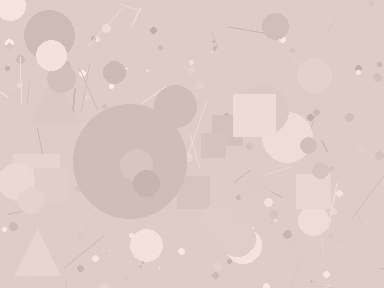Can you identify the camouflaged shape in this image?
The camouflaged shape is a circle.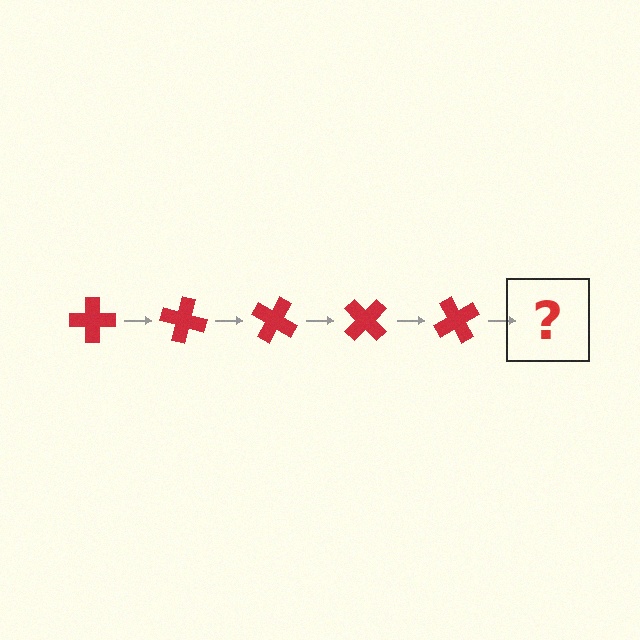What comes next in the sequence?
The next element should be a red cross rotated 75 degrees.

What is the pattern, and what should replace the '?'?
The pattern is that the cross rotates 15 degrees each step. The '?' should be a red cross rotated 75 degrees.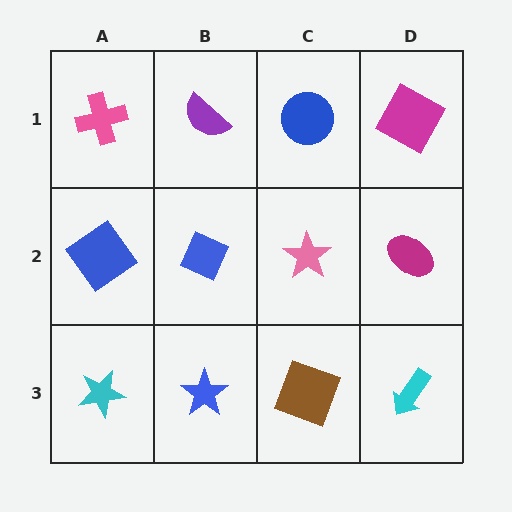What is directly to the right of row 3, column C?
A cyan arrow.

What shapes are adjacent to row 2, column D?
A magenta square (row 1, column D), a cyan arrow (row 3, column D), a pink star (row 2, column C).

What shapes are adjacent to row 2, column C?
A blue circle (row 1, column C), a brown square (row 3, column C), a blue diamond (row 2, column B), a magenta ellipse (row 2, column D).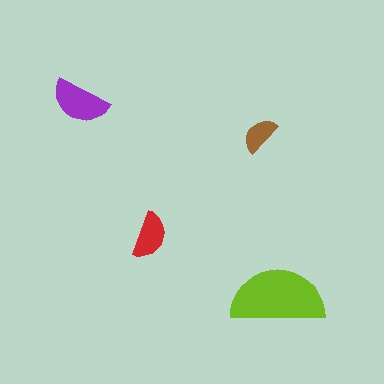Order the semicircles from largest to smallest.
the lime one, the purple one, the red one, the brown one.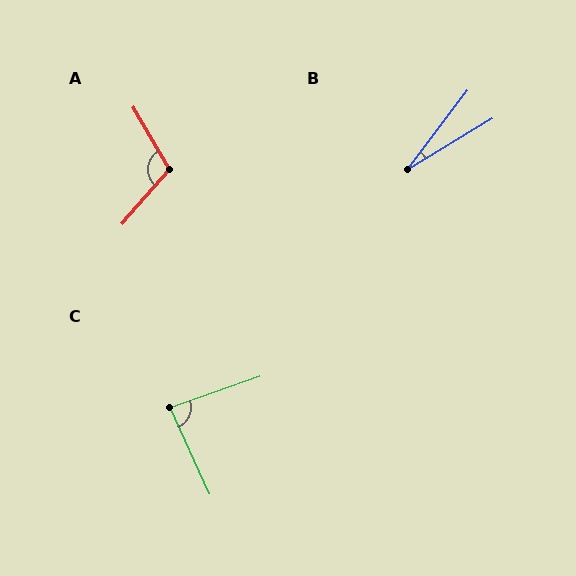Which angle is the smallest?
B, at approximately 22 degrees.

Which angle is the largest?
A, at approximately 108 degrees.